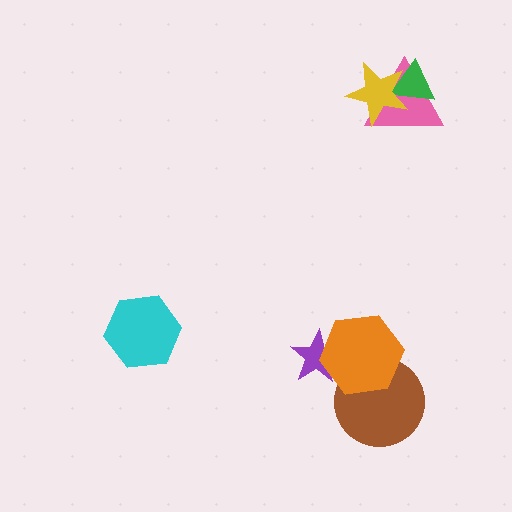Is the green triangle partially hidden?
Yes, it is partially covered by another shape.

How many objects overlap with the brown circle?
1 object overlaps with the brown circle.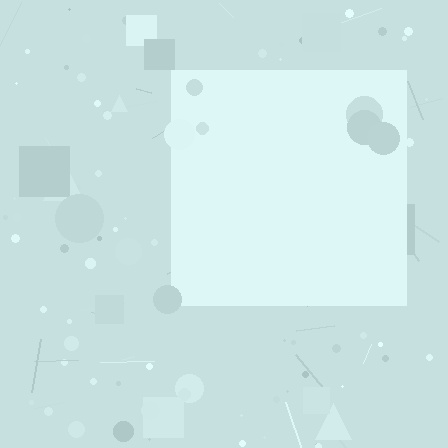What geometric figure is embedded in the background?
A square is embedded in the background.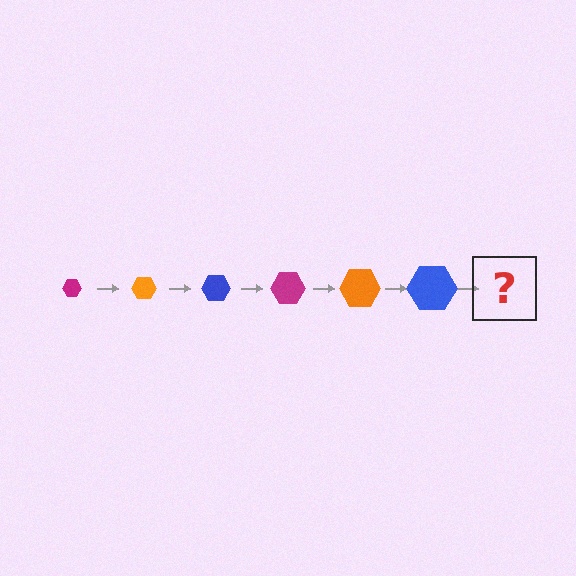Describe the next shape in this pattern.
It should be a magenta hexagon, larger than the previous one.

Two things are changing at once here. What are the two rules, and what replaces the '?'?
The two rules are that the hexagon grows larger each step and the color cycles through magenta, orange, and blue. The '?' should be a magenta hexagon, larger than the previous one.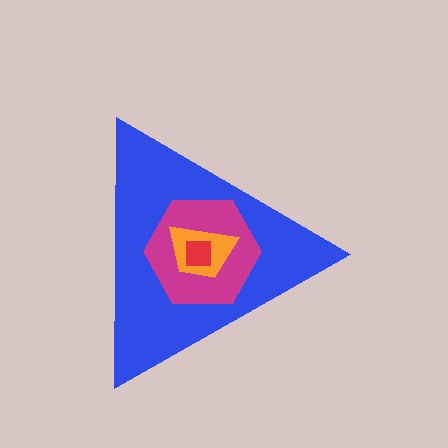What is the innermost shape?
The red square.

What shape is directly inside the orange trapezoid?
The red square.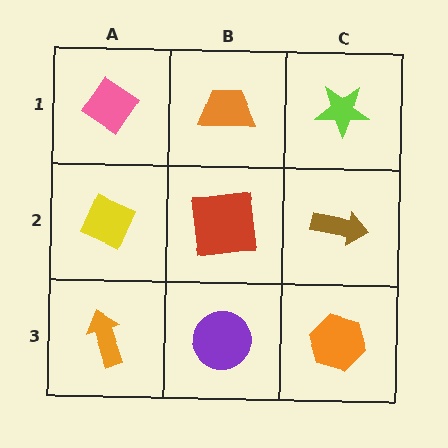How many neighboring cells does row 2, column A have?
3.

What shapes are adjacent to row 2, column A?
A pink diamond (row 1, column A), an orange arrow (row 3, column A), a red square (row 2, column B).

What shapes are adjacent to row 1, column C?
A brown arrow (row 2, column C), an orange trapezoid (row 1, column B).